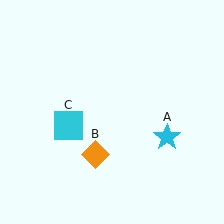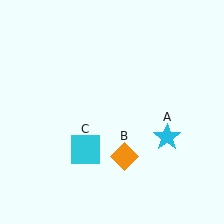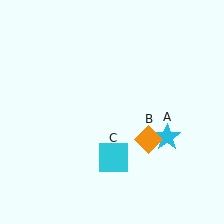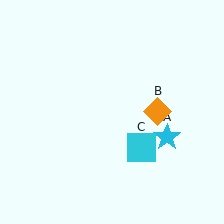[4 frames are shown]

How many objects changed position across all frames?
2 objects changed position: orange diamond (object B), cyan square (object C).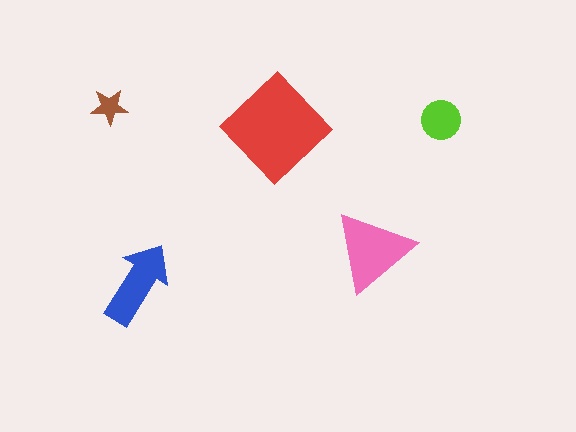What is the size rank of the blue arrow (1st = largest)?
3rd.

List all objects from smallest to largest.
The brown star, the lime circle, the blue arrow, the pink triangle, the red diamond.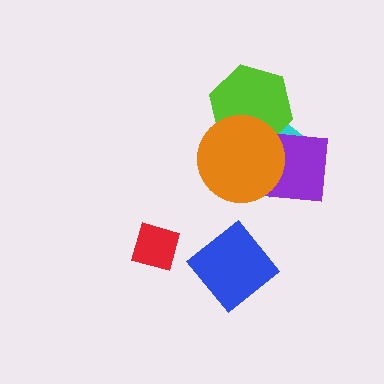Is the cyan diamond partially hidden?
Yes, it is partially covered by another shape.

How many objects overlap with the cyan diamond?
3 objects overlap with the cyan diamond.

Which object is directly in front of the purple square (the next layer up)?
The lime hexagon is directly in front of the purple square.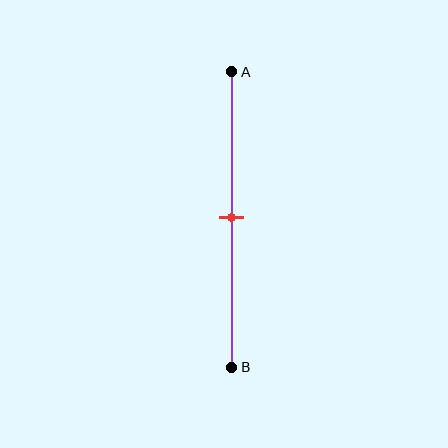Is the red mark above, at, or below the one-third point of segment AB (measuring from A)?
The red mark is below the one-third point of segment AB.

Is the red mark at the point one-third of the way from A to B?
No, the mark is at about 50% from A, not at the 33% one-third point.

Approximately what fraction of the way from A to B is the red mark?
The red mark is approximately 50% of the way from A to B.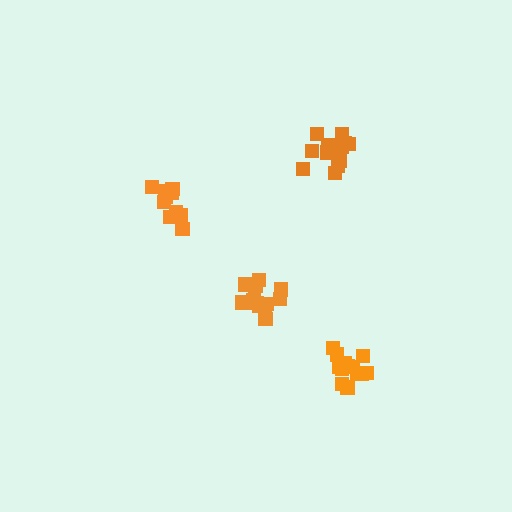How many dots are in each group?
Group 1: 13 dots, Group 2: 10 dots, Group 3: 16 dots, Group 4: 12 dots (51 total).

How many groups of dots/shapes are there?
There are 4 groups.